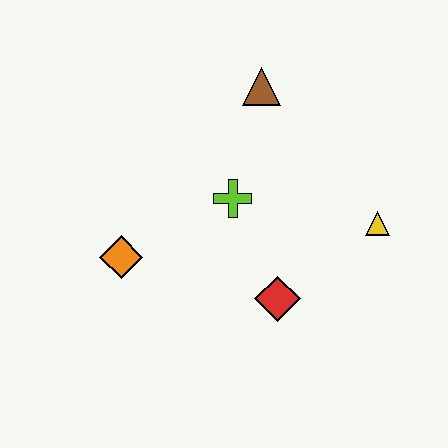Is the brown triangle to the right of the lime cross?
Yes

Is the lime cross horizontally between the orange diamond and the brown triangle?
Yes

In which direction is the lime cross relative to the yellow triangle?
The lime cross is to the left of the yellow triangle.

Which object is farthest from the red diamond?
The brown triangle is farthest from the red diamond.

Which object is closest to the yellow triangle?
The red diamond is closest to the yellow triangle.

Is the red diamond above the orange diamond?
No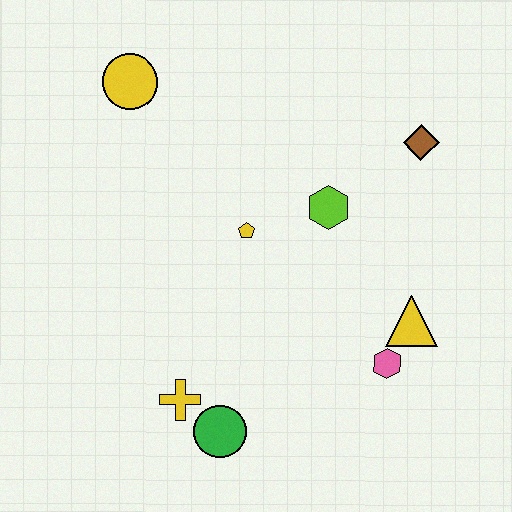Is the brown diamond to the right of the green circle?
Yes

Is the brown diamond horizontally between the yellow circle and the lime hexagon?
No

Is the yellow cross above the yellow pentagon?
No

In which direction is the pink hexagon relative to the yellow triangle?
The pink hexagon is below the yellow triangle.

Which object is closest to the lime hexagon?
The yellow pentagon is closest to the lime hexagon.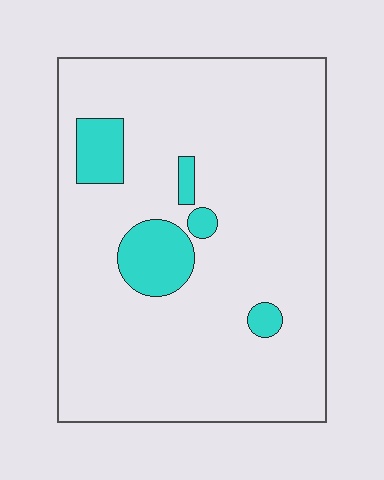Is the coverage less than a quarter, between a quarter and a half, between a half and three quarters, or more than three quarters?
Less than a quarter.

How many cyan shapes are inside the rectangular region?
5.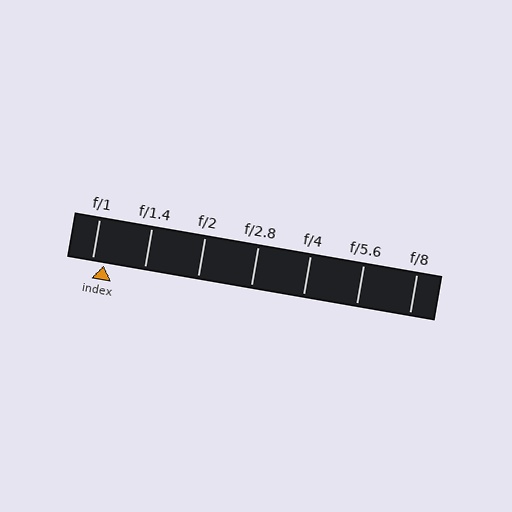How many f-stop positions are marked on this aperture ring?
There are 7 f-stop positions marked.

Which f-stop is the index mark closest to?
The index mark is closest to f/1.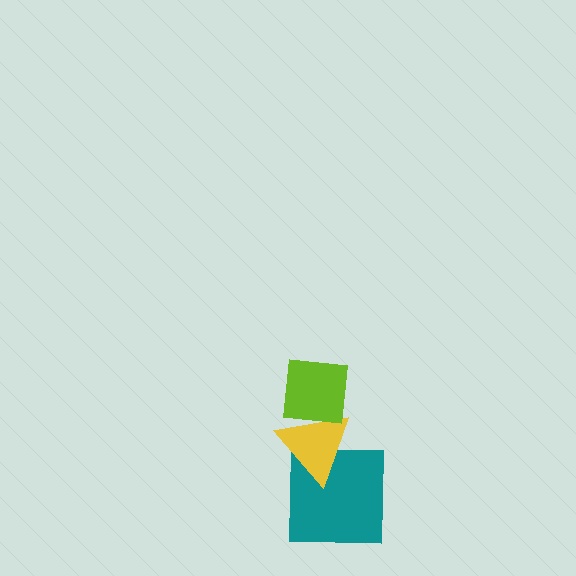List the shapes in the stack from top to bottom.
From top to bottom: the lime square, the yellow triangle, the teal square.